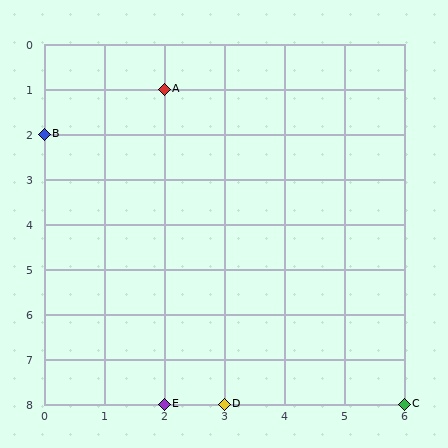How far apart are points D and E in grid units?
Points D and E are 1 column apart.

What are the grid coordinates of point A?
Point A is at grid coordinates (2, 1).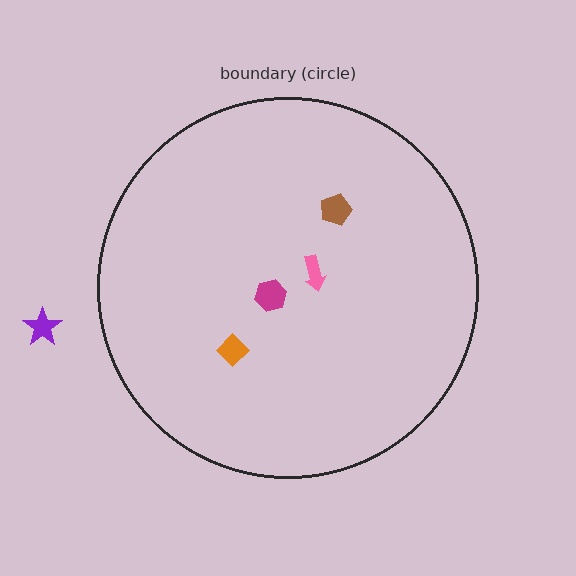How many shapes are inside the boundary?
4 inside, 1 outside.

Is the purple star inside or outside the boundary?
Outside.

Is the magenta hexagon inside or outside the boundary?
Inside.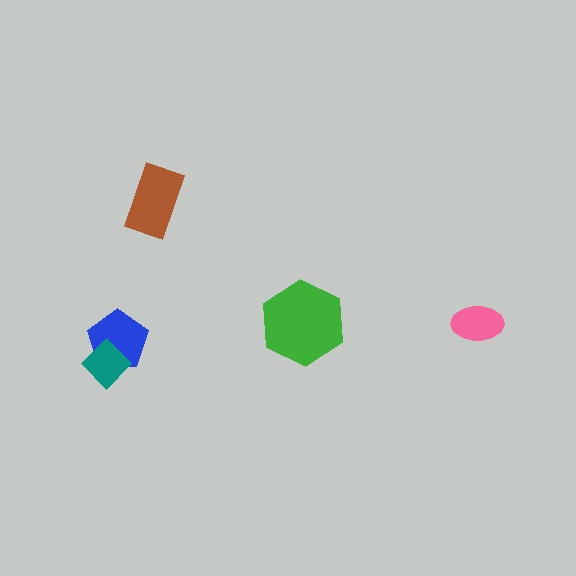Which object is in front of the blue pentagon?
The teal diamond is in front of the blue pentagon.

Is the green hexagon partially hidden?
No, no other shape covers it.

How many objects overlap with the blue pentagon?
1 object overlaps with the blue pentagon.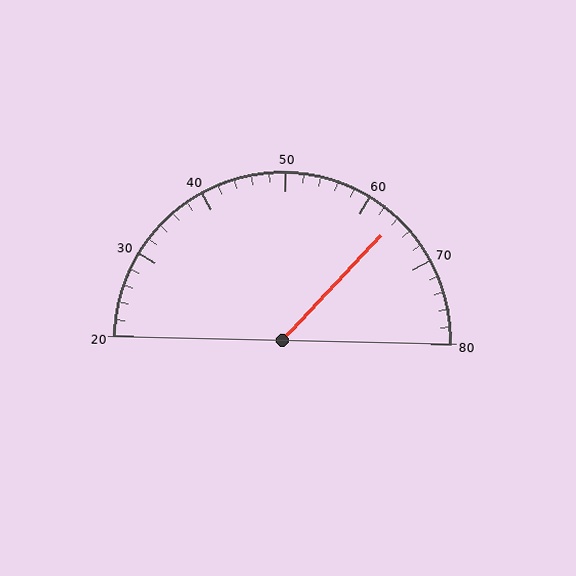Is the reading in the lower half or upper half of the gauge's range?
The reading is in the upper half of the range (20 to 80).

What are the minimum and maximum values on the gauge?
The gauge ranges from 20 to 80.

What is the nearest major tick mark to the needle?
The nearest major tick mark is 60.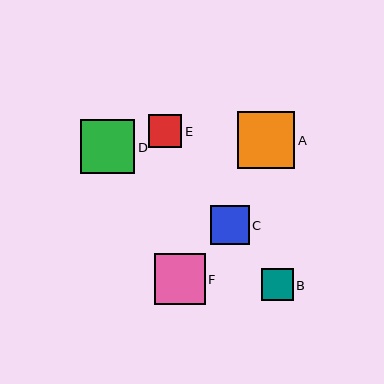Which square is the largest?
Square A is the largest with a size of approximately 58 pixels.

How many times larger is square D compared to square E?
Square D is approximately 1.6 times the size of square E.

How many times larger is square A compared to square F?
Square A is approximately 1.1 times the size of square F.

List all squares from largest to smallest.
From largest to smallest: A, D, F, C, E, B.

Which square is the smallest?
Square B is the smallest with a size of approximately 32 pixels.